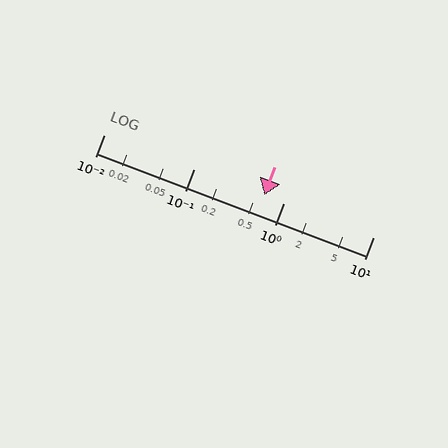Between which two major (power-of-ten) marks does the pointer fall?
The pointer is between 0.1 and 1.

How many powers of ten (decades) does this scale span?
The scale spans 3 decades, from 0.01 to 10.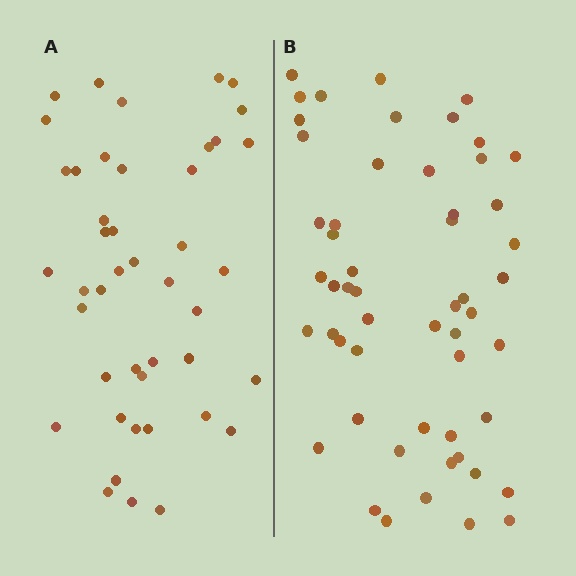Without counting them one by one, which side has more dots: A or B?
Region B (the right region) has more dots.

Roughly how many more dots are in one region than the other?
Region B has roughly 10 or so more dots than region A.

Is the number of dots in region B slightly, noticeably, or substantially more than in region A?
Region B has only slightly more — the two regions are fairly close. The ratio is roughly 1.2 to 1.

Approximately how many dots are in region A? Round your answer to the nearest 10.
About 40 dots. (The exact count is 44, which rounds to 40.)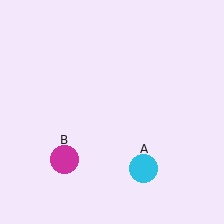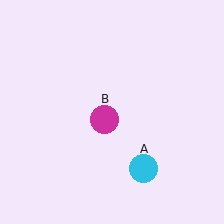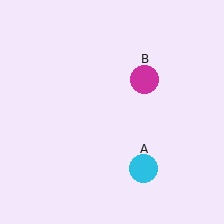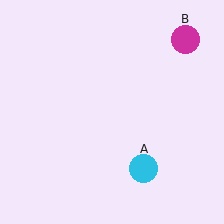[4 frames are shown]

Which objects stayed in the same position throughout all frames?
Cyan circle (object A) remained stationary.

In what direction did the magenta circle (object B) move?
The magenta circle (object B) moved up and to the right.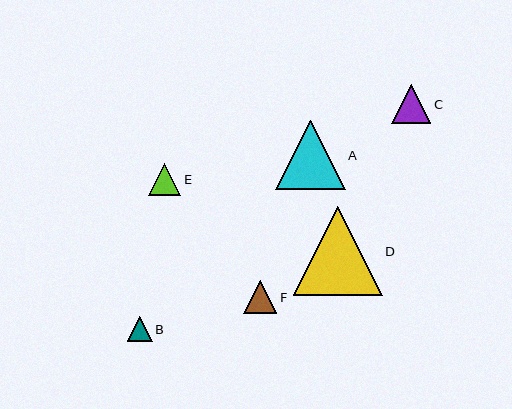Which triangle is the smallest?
Triangle B is the smallest with a size of approximately 25 pixels.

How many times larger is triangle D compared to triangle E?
Triangle D is approximately 2.8 times the size of triangle E.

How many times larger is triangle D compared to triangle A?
Triangle D is approximately 1.3 times the size of triangle A.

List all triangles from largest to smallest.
From largest to smallest: D, A, C, F, E, B.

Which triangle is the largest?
Triangle D is the largest with a size of approximately 89 pixels.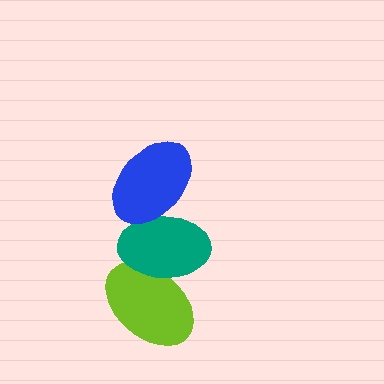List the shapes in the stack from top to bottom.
From top to bottom: the blue ellipse, the teal ellipse, the lime ellipse.